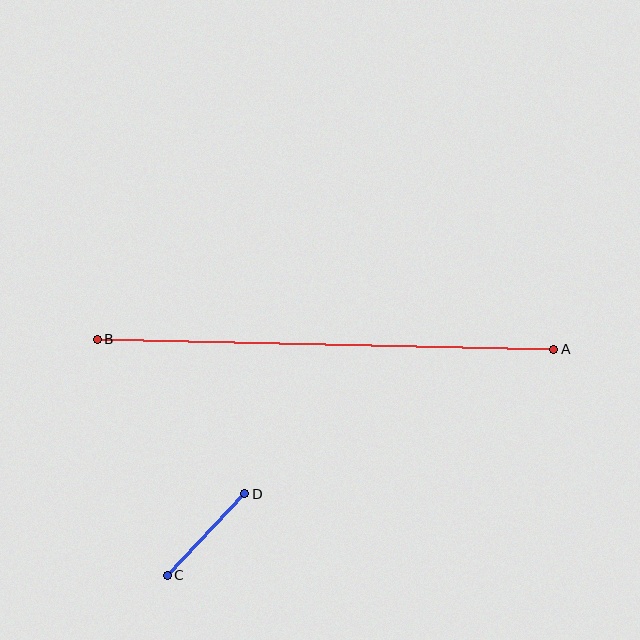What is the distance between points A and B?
The distance is approximately 457 pixels.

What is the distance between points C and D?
The distance is approximately 113 pixels.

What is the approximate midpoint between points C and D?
The midpoint is at approximately (206, 534) pixels.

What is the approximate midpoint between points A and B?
The midpoint is at approximately (326, 344) pixels.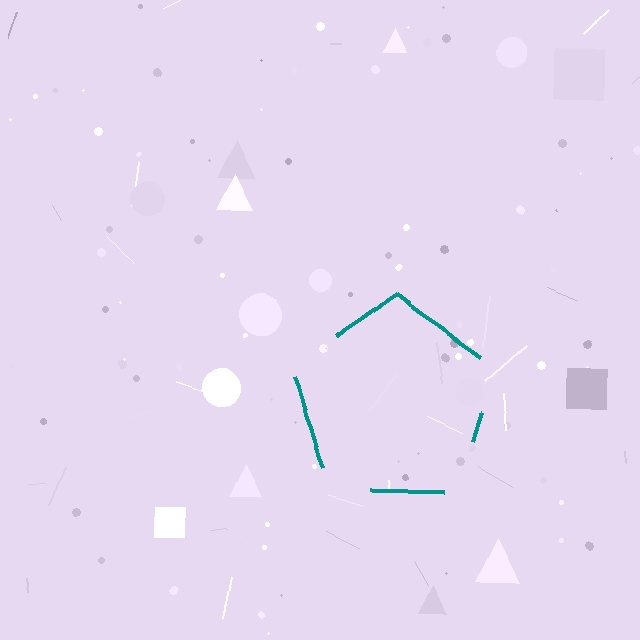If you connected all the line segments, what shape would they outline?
They would outline a pentagon.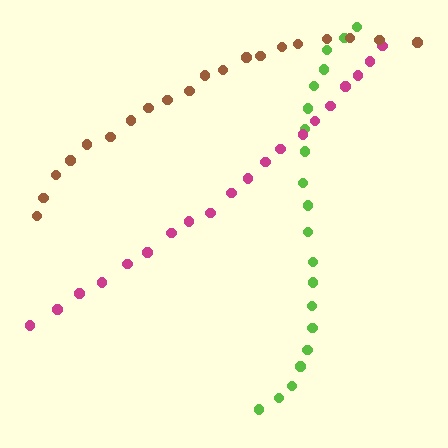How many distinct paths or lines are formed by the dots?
There are 3 distinct paths.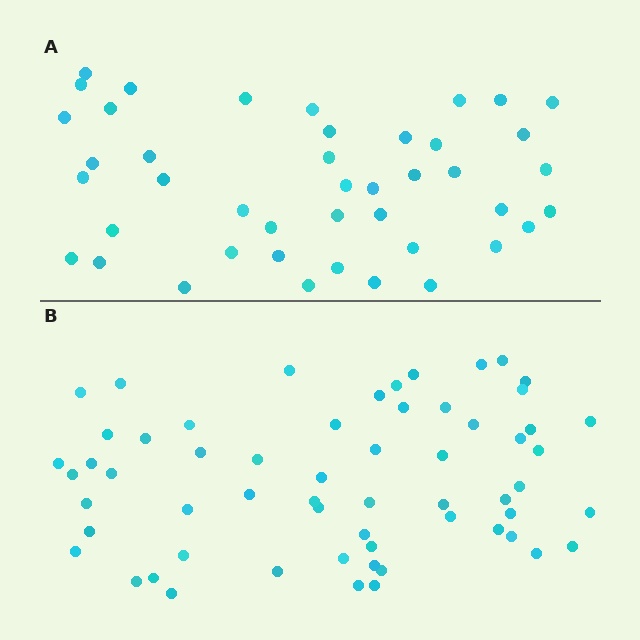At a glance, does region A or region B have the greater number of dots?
Region B (the bottom region) has more dots.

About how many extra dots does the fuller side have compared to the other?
Region B has approximately 15 more dots than region A.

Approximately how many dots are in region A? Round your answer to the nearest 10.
About 40 dots. (The exact count is 43, which rounds to 40.)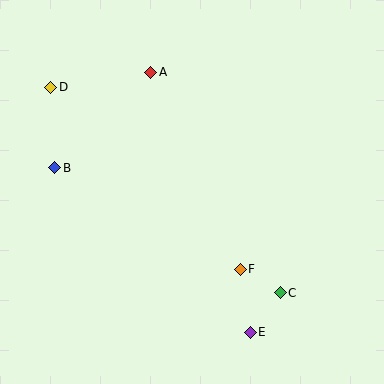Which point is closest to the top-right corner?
Point A is closest to the top-right corner.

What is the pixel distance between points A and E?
The distance between A and E is 278 pixels.